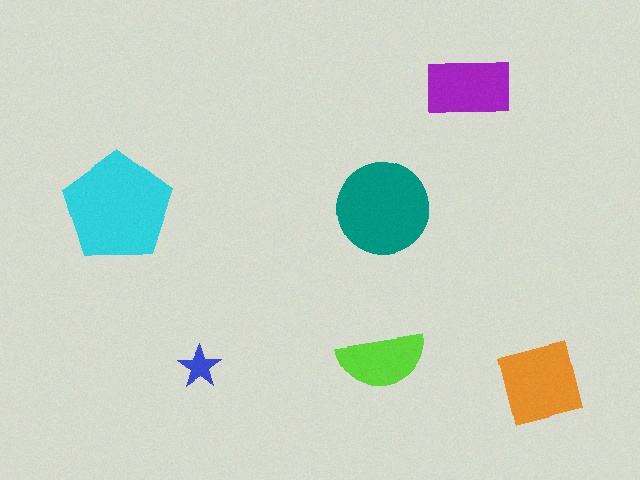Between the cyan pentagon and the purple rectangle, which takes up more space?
The cyan pentagon.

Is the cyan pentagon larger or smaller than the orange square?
Larger.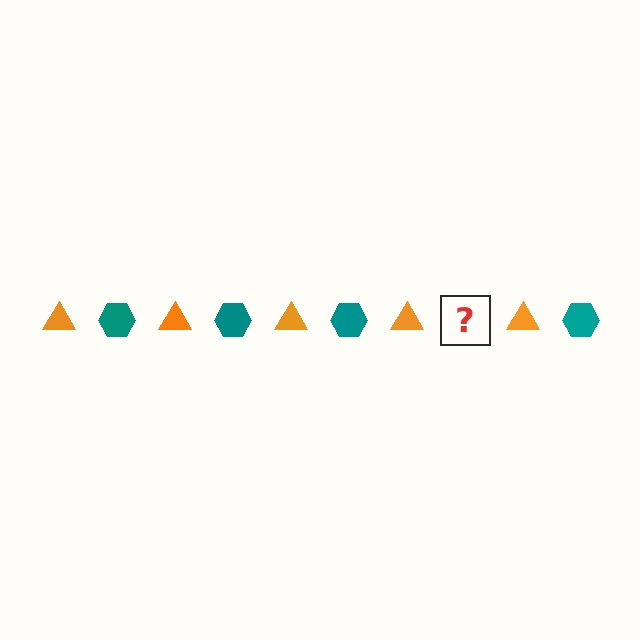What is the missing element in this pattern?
The missing element is a teal hexagon.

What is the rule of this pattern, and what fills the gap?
The rule is that the pattern alternates between orange triangle and teal hexagon. The gap should be filled with a teal hexagon.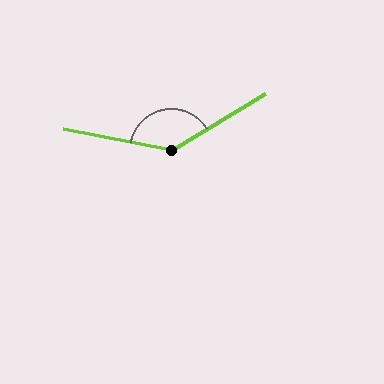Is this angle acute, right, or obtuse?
It is obtuse.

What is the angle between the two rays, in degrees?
Approximately 137 degrees.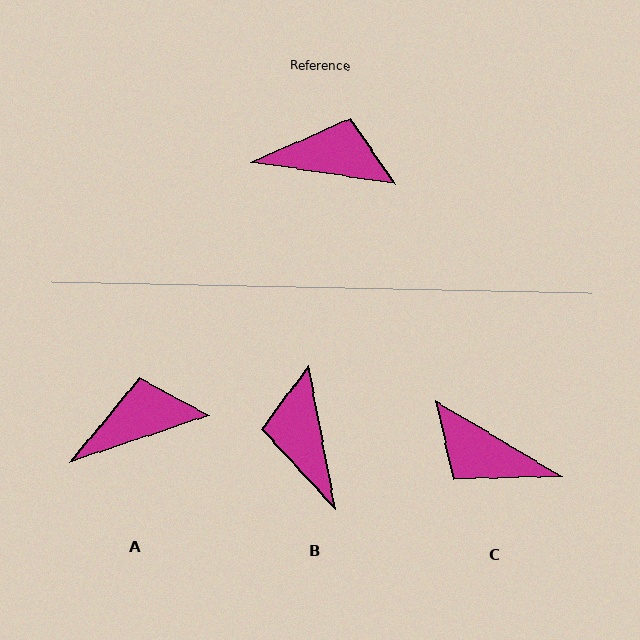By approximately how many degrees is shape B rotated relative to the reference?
Approximately 109 degrees counter-clockwise.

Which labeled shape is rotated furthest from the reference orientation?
C, about 158 degrees away.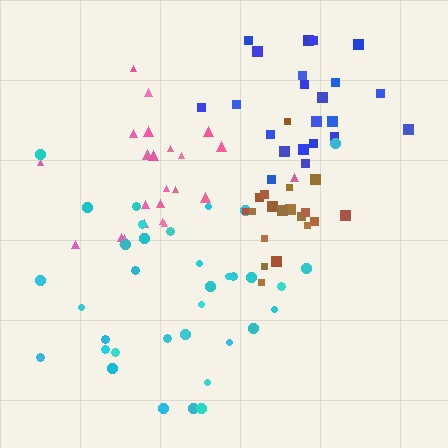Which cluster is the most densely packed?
Brown.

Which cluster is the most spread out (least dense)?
Pink.